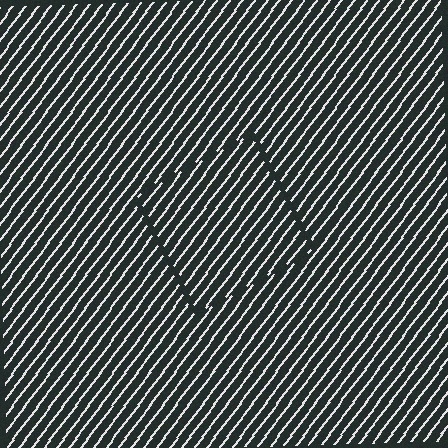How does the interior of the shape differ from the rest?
The interior of the shape contains the same grating, shifted by half a period — the contour is defined by the phase discontinuity where line-ends from the inner and outer gratings abut.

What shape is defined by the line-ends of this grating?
An illusory square. The interior of the shape contains the same grating, shifted by half a period — the contour is defined by the phase discontinuity where line-ends from the inner and outer gratings abut.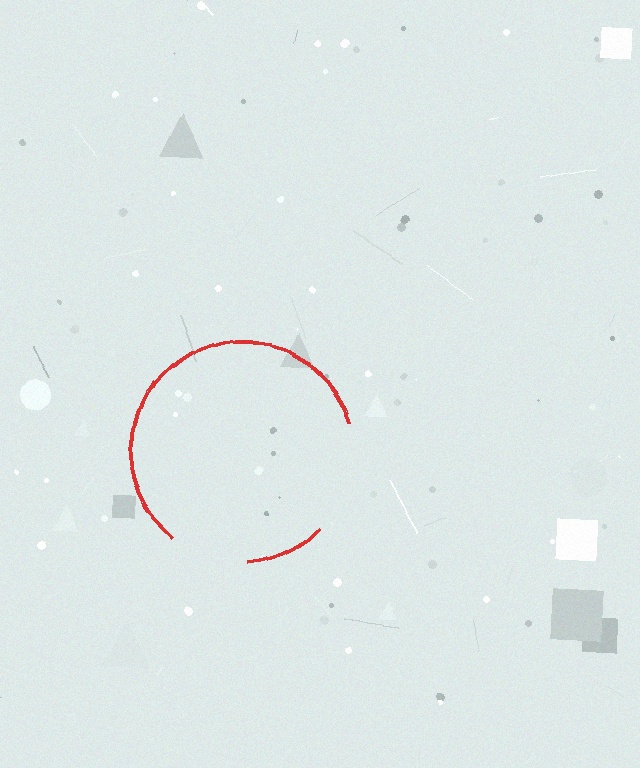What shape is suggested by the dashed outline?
The dashed outline suggests a circle.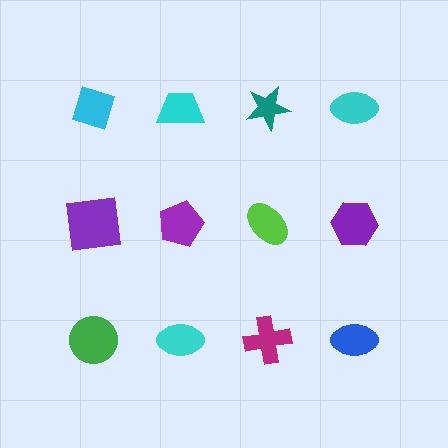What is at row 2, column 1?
A purple square.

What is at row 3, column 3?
A magenta cross.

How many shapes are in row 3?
4 shapes.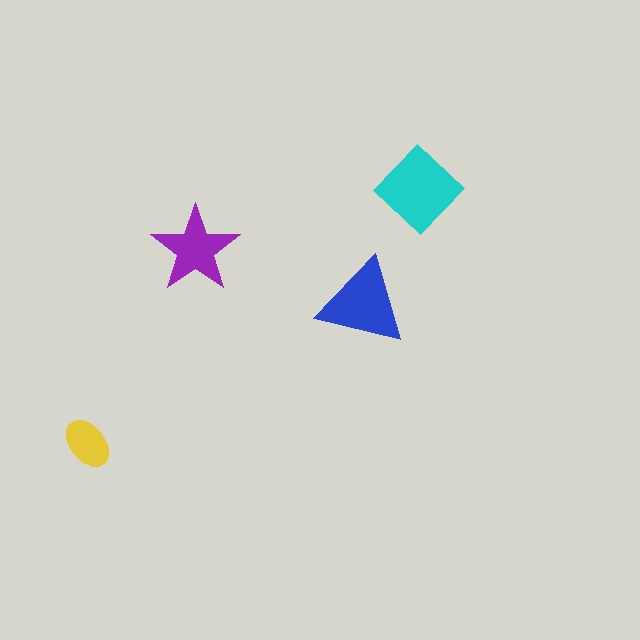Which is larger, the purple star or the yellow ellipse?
The purple star.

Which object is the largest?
The cyan diamond.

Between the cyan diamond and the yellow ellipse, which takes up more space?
The cyan diamond.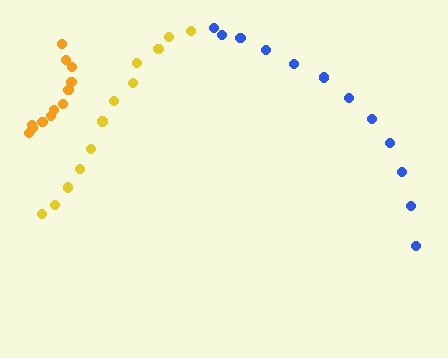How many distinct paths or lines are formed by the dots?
There are 3 distinct paths.